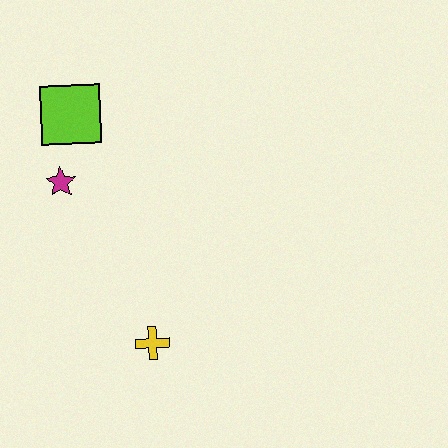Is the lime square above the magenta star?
Yes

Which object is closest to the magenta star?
The lime square is closest to the magenta star.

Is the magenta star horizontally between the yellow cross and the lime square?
No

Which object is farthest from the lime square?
The yellow cross is farthest from the lime square.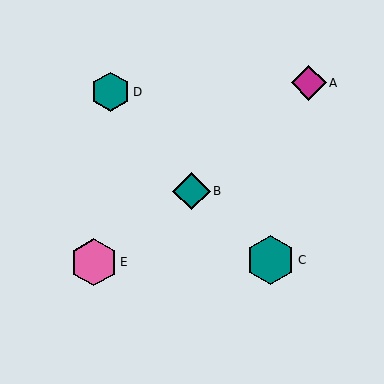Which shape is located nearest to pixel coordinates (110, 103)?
The teal hexagon (labeled D) at (110, 92) is nearest to that location.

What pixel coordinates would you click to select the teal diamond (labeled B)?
Click at (191, 191) to select the teal diamond B.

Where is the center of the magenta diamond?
The center of the magenta diamond is at (309, 83).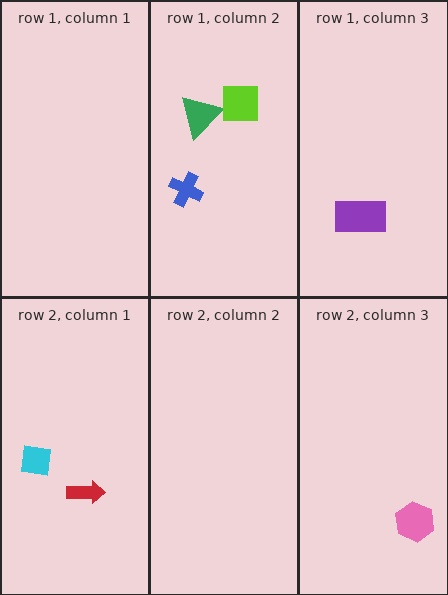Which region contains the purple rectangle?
The row 1, column 3 region.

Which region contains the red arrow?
The row 2, column 1 region.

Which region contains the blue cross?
The row 1, column 2 region.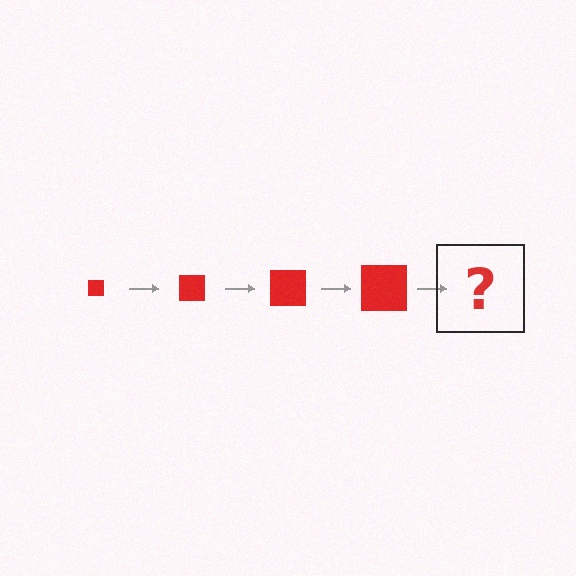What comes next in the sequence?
The next element should be a red square, larger than the previous one.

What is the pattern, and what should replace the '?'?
The pattern is that the square gets progressively larger each step. The '?' should be a red square, larger than the previous one.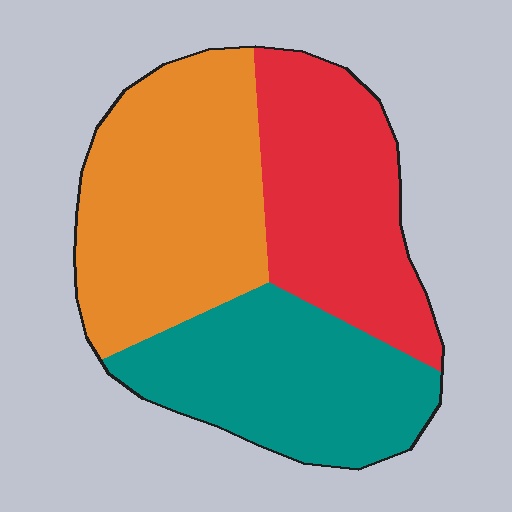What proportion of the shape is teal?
Teal takes up about one third (1/3) of the shape.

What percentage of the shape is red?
Red takes up between a sixth and a third of the shape.